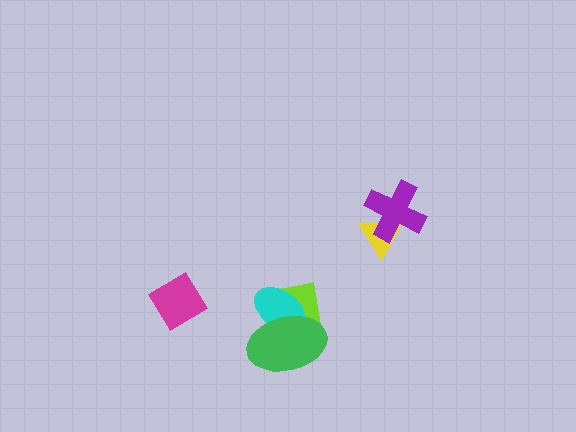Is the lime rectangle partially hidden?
Yes, it is partially covered by another shape.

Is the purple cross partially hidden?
No, no other shape covers it.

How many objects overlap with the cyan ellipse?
2 objects overlap with the cyan ellipse.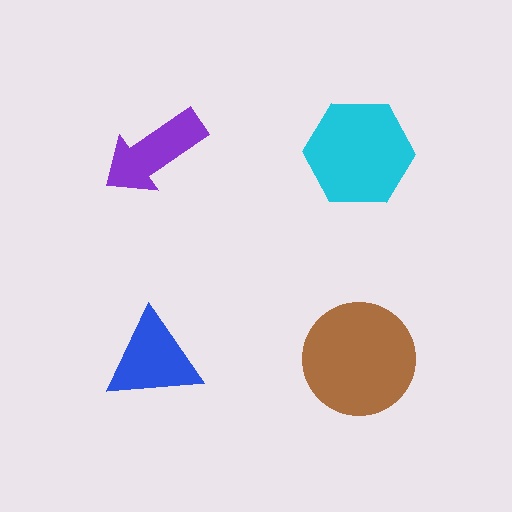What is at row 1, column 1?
A purple arrow.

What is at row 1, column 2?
A cyan hexagon.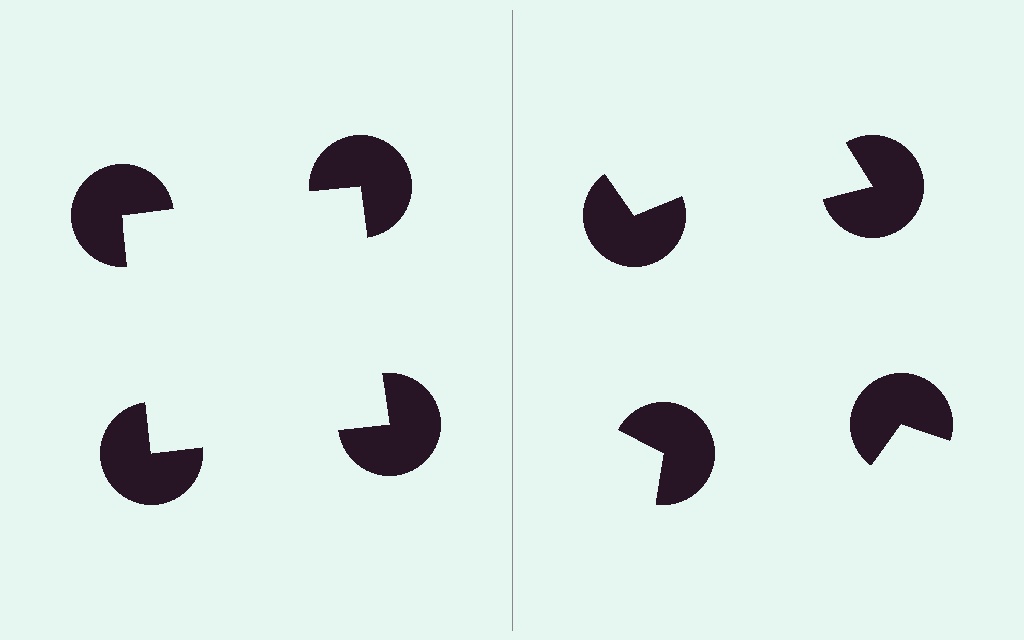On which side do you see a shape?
An illusory square appears on the left side. On the right side the wedge cuts are rotated, so no coherent shape forms.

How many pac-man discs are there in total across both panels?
8 — 4 on each side.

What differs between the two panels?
The pac-man discs are positioned identically on both sides; only the wedge orientations differ. On the left they align to a square; on the right they are misaligned.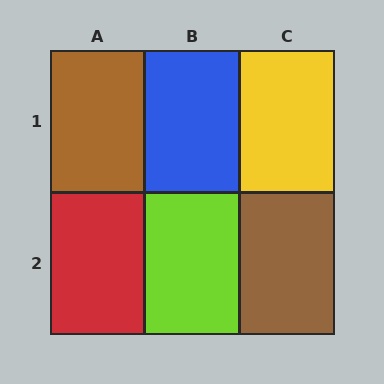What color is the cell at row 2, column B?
Lime.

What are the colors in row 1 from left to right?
Brown, blue, yellow.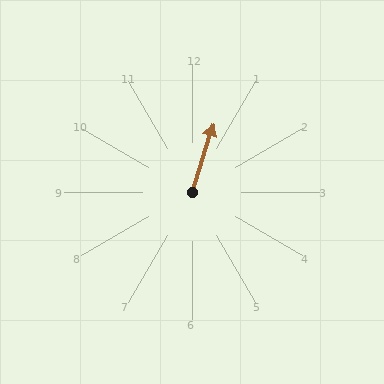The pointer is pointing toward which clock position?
Roughly 1 o'clock.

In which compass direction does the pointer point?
North.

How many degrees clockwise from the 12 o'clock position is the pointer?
Approximately 17 degrees.